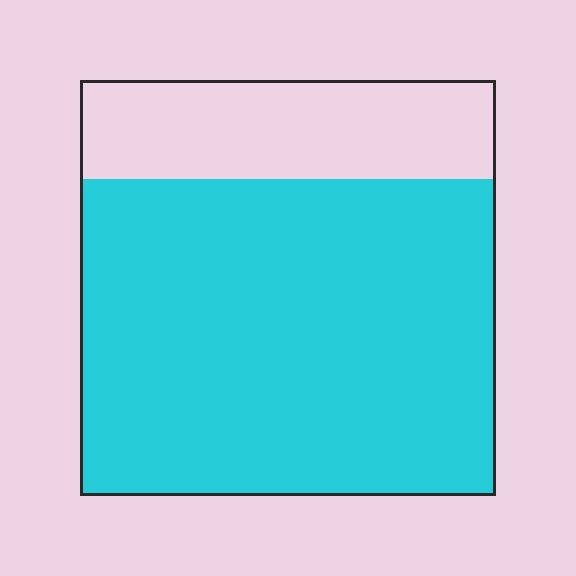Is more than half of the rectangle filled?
Yes.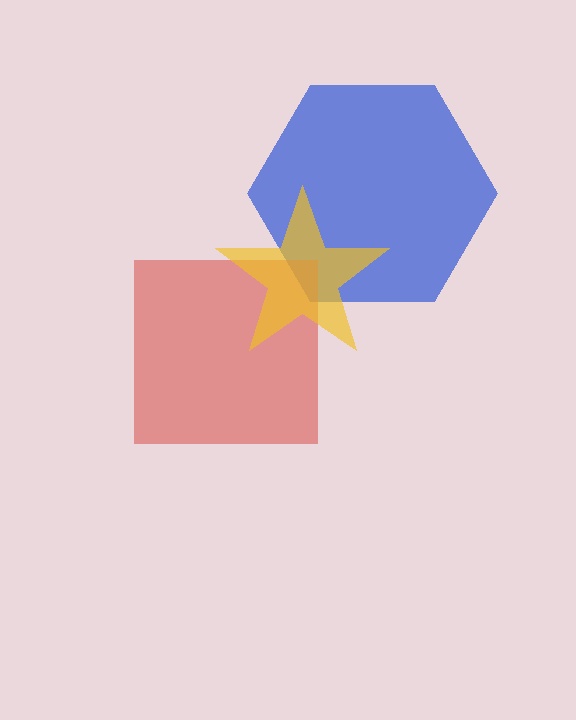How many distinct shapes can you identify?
There are 3 distinct shapes: a blue hexagon, a red square, a yellow star.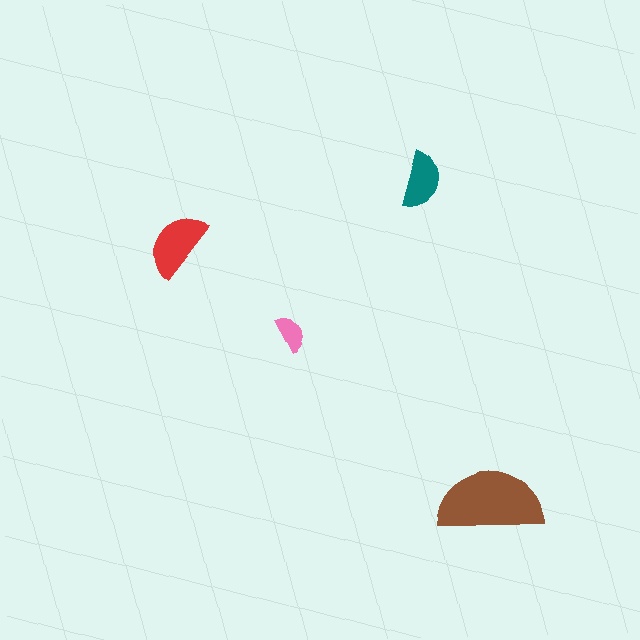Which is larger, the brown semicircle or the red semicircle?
The brown one.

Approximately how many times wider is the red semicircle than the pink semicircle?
About 2 times wider.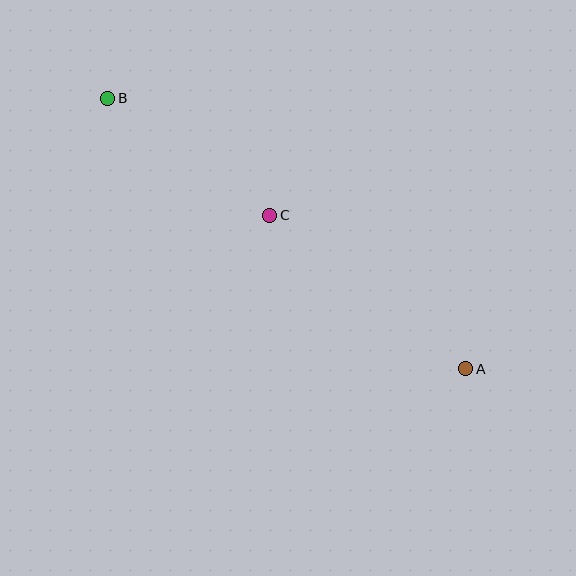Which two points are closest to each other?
Points B and C are closest to each other.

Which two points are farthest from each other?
Points A and B are farthest from each other.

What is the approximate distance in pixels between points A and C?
The distance between A and C is approximately 249 pixels.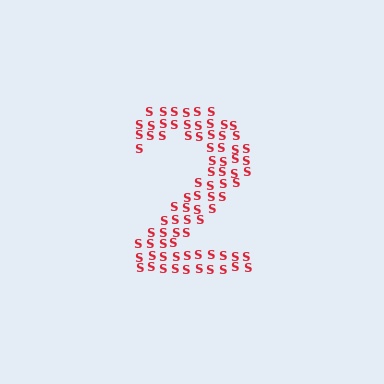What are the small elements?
The small elements are letter S's.